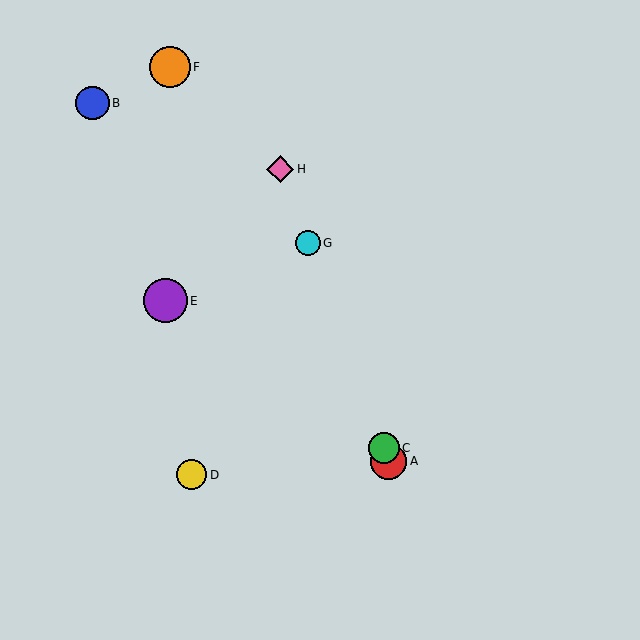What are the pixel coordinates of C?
Object C is at (384, 448).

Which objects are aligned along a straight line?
Objects A, C, G, H are aligned along a straight line.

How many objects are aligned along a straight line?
4 objects (A, C, G, H) are aligned along a straight line.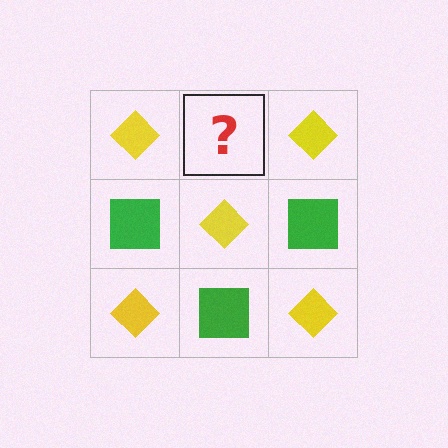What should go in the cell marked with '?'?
The missing cell should contain a green square.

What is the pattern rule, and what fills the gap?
The rule is that it alternates yellow diamond and green square in a checkerboard pattern. The gap should be filled with a green square.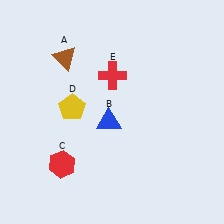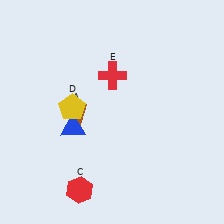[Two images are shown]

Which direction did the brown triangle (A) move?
The brown triangle (A) moved down.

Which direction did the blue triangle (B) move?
The blue triangle (B) moved left.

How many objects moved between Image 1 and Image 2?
3 objects moved between the two images.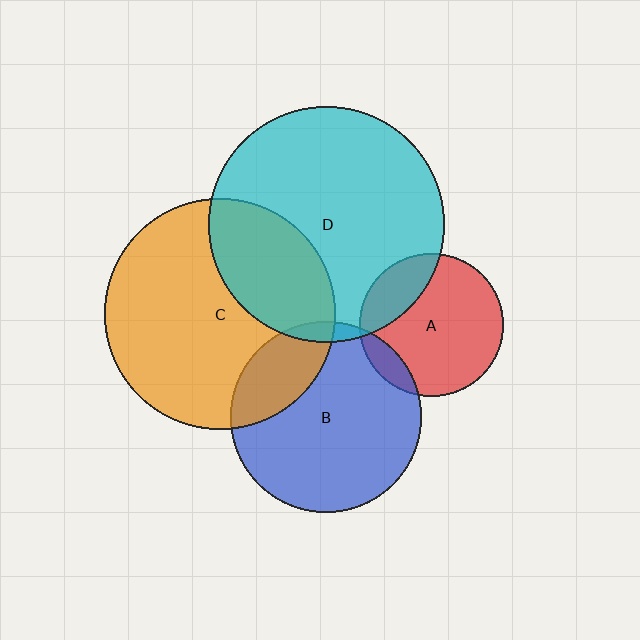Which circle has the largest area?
Circle D (cyan).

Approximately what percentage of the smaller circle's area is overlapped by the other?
Approximately 5%.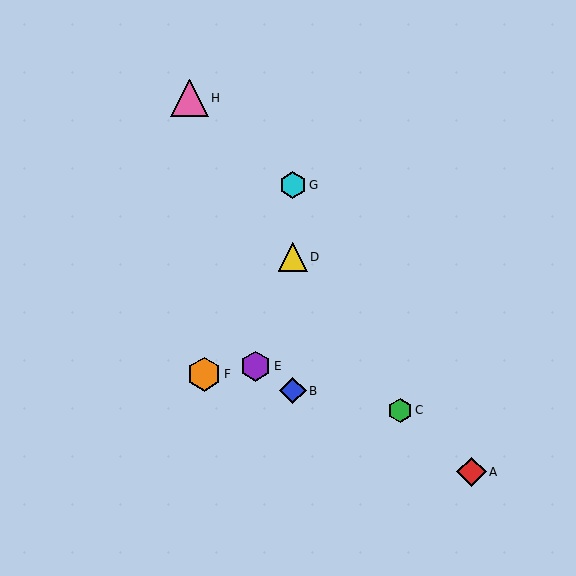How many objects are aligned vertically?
3 objects (B, D, G) are aligned vertically.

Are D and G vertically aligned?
Yes, both are at x≈293.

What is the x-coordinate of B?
Object B is at x≈293.